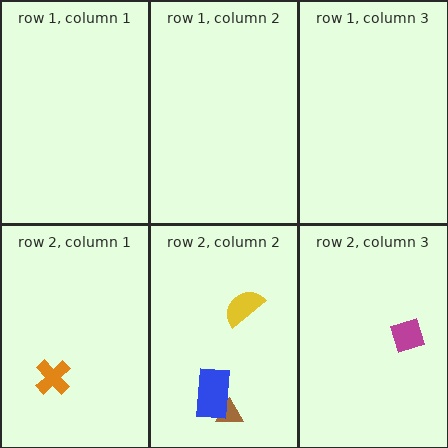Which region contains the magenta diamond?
The row 2, column 3 region.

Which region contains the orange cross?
The row 2, column 1 region.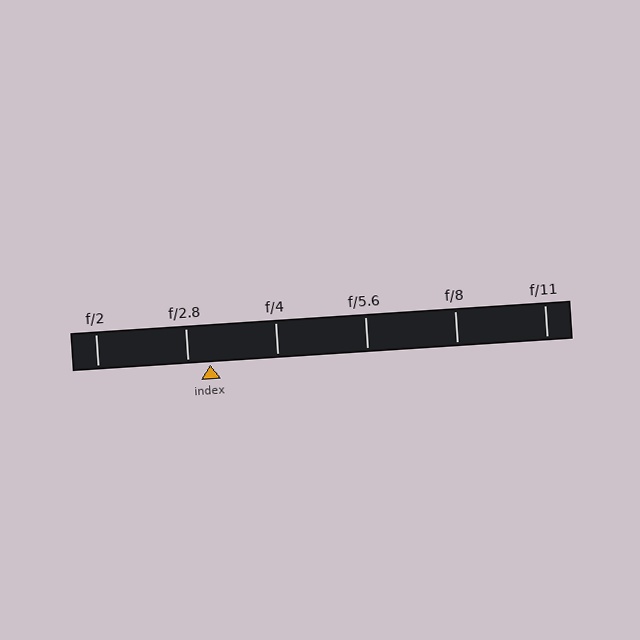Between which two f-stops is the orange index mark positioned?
The index mark is between f/2.8 and f/4.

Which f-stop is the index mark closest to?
The index mark is closest to f/2.8.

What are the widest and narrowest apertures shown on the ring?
The widest aperture shown is f/2 and the narrowest is f/11.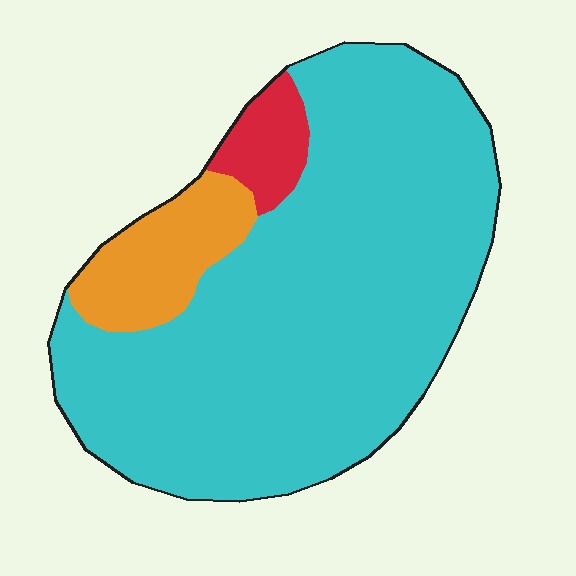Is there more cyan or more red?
Cyan.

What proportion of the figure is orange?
Orange covers roughly 10% of the figure.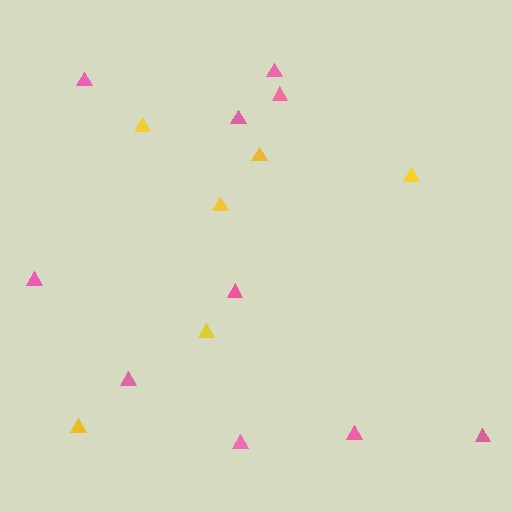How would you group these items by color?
There are 2 groups: one group of yellow triangles (6) and one group of pink triangles (10).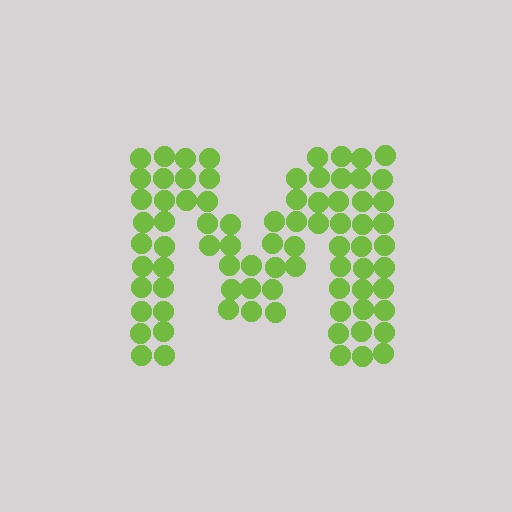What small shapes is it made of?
It is made of small circles.